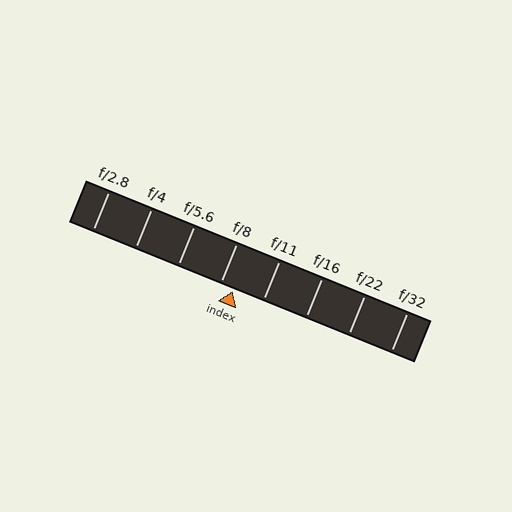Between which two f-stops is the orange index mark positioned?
The index mark is between f/8 and f/11.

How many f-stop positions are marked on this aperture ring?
There are 8 f-stop positions marked.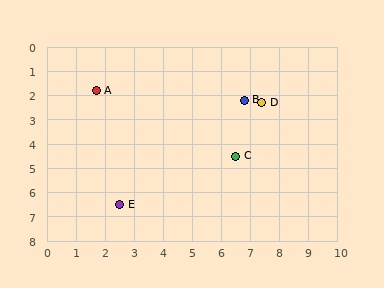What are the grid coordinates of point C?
Point C is at approximately (6.5, 4.5).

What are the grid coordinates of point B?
Point B is at approximately (6.8, 2.2).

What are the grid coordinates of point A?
Point A is at approximately (1.7, 1.8).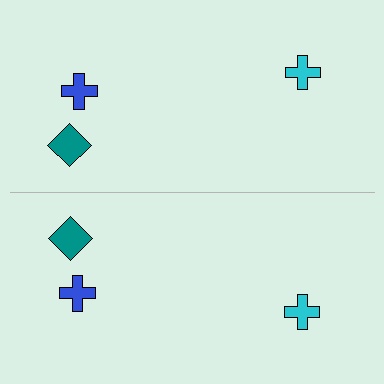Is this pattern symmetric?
Yes, this pattern has bilateral (reflection) symmetry.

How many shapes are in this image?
There are 6 shapes in this image.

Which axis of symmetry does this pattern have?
The pattern has a horizontal axis of symmetry running through the center of the image.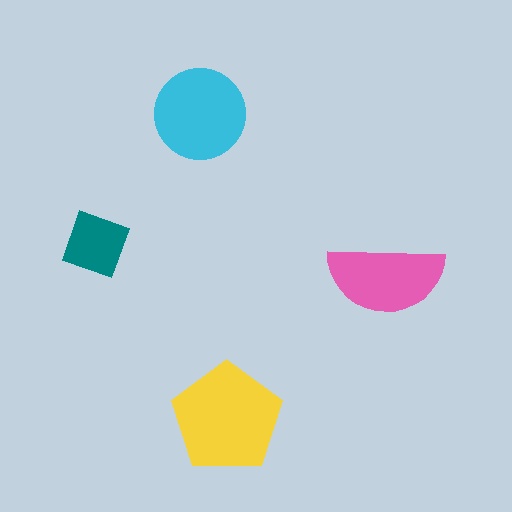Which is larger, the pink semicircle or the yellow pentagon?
The yellow pentagon.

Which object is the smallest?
The teal diamond.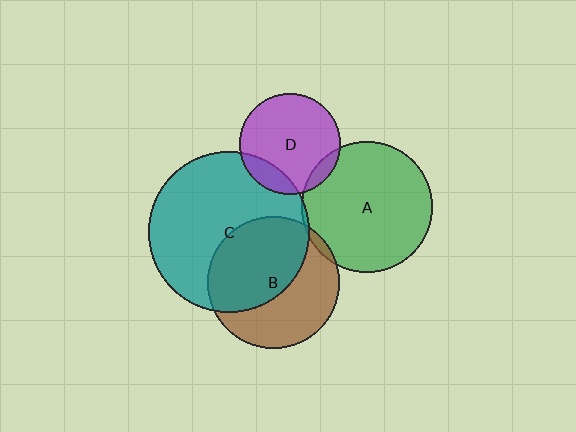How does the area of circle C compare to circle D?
Approximately 2.6 times.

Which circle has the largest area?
Circle C (teal).